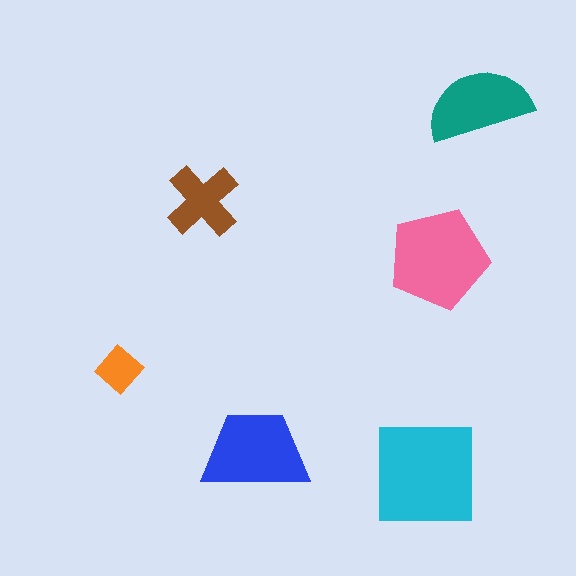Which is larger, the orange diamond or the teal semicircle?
The teal semicircle.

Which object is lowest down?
The cyan square is bottommost.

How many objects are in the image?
There are 6 objects in the image.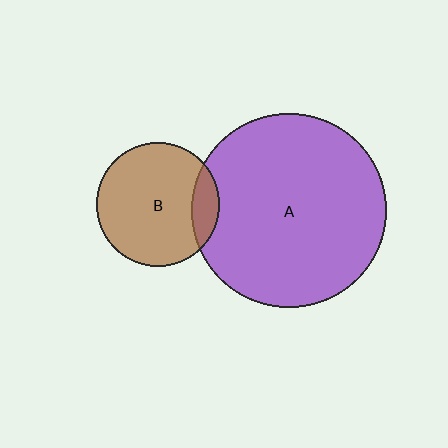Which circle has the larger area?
Circle A (purple).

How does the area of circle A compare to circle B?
Approximately 2.5 times.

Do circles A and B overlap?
Yes.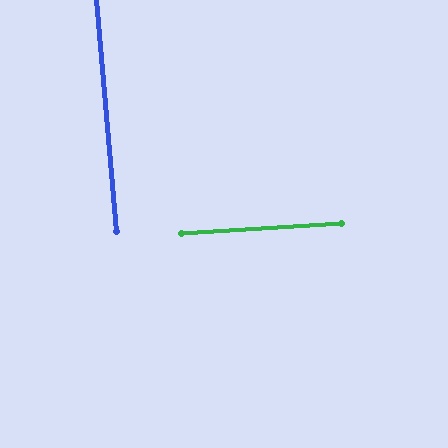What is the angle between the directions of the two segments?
Approximately 88 degrees.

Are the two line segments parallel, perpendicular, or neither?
Perpendicular — they meet at approximately 88°.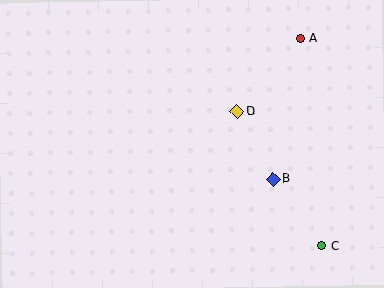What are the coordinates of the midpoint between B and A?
The midpoint between B and A is at (287, 109).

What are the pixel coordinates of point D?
Point D is at (237, 112).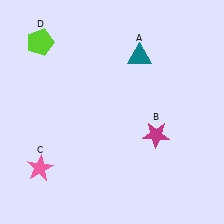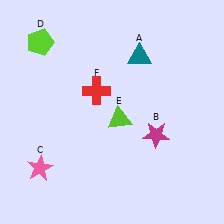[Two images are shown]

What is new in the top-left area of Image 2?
A red cross (F) was added in the top-left area of Image 2.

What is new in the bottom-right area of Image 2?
A lime triangle (E) was added in the bottom-right area of Image 2.